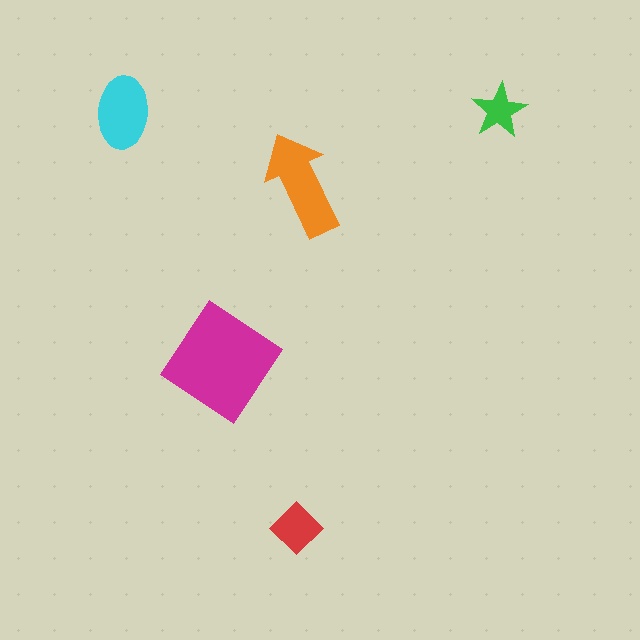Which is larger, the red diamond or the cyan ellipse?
The cyan ellipse.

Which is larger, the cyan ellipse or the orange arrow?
The orange arrow.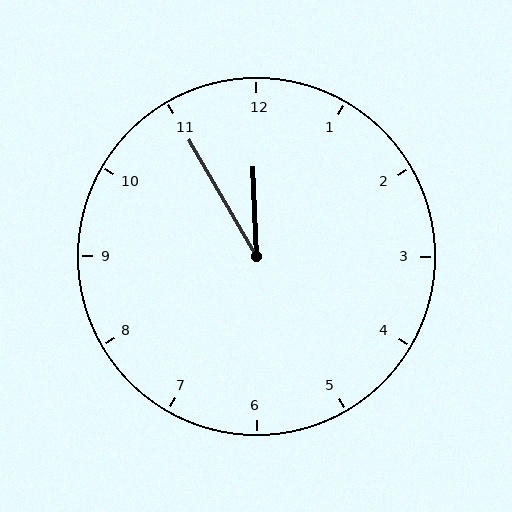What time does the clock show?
11:55.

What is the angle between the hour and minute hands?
Approximately 28 degrees.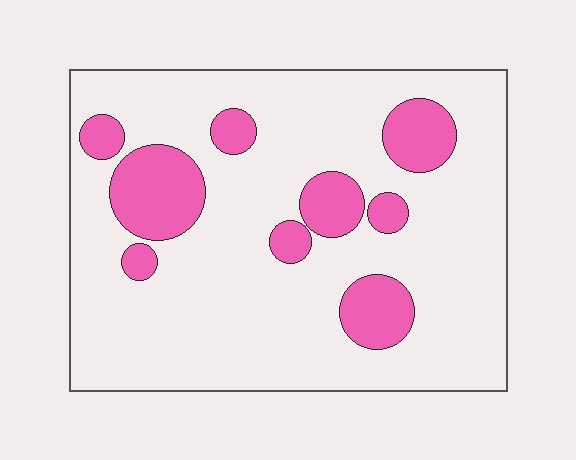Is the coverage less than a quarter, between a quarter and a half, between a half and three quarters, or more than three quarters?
Less than a quarter.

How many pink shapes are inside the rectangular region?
9.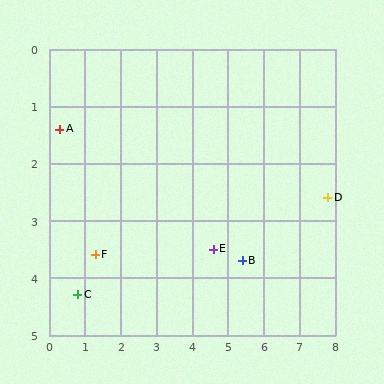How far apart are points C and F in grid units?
Points C and F are about 0.9 grid units apart.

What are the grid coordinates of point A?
Point A is at approximately (0.3, 1.4).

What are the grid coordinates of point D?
Point D is at approximately (7.8, 2.6).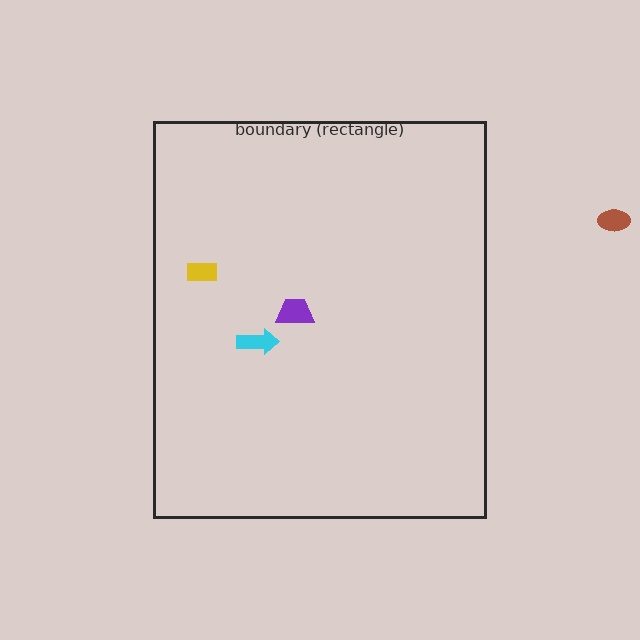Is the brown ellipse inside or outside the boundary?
Outside.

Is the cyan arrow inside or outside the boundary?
Inside.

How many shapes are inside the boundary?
3 inside, 1 outside.